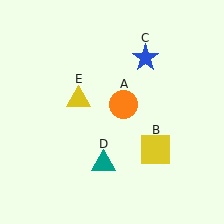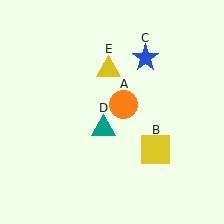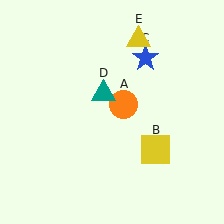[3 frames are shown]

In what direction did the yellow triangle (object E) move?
The yellow triangle (object E) moved up and to the right.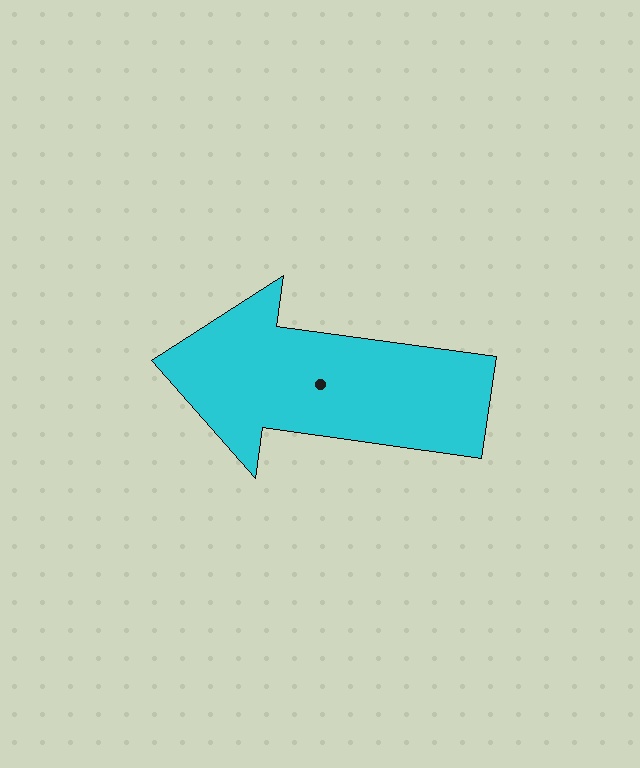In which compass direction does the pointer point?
West.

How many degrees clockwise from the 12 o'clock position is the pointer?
Approximately 278 degrees.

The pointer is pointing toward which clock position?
Roughly 9 o'clock.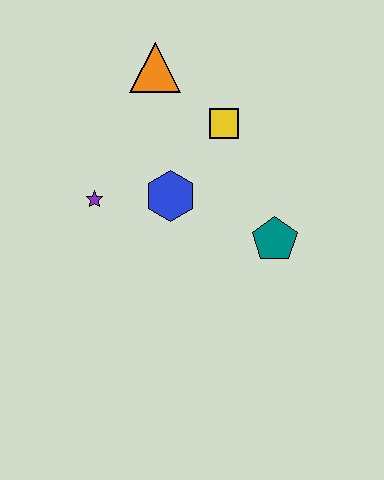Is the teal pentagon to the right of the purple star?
Yes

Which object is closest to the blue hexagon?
The purple star is closest to the blue hexagon.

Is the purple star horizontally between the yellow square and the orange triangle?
No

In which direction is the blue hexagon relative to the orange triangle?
The blue hexagon is below the orange triangle.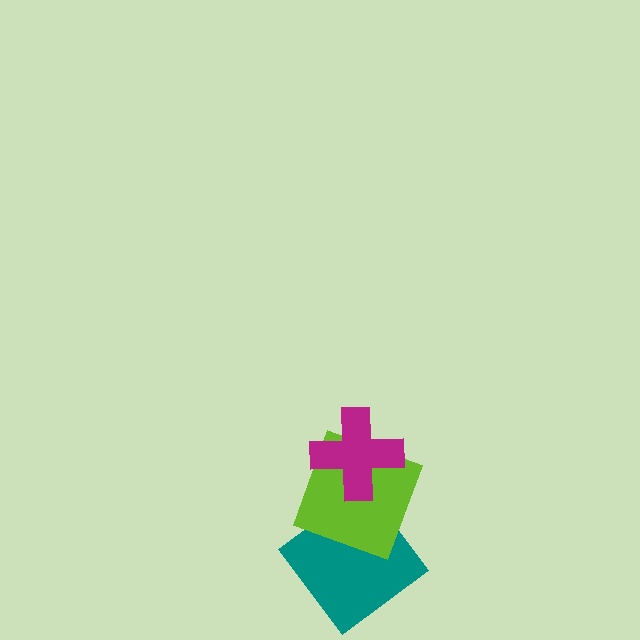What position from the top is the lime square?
The lime square is 2nd from the top.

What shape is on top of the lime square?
The magenta cross is on top of the lime square.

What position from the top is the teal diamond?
The teal diamond is 3rd from the top.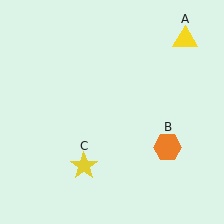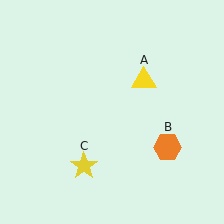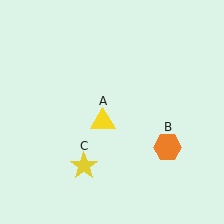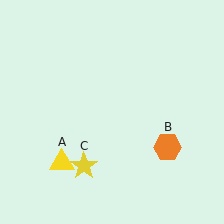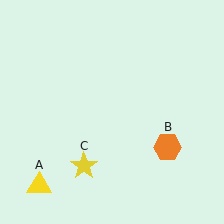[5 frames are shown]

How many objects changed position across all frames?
1 object changed position: yellow triangle (object A).